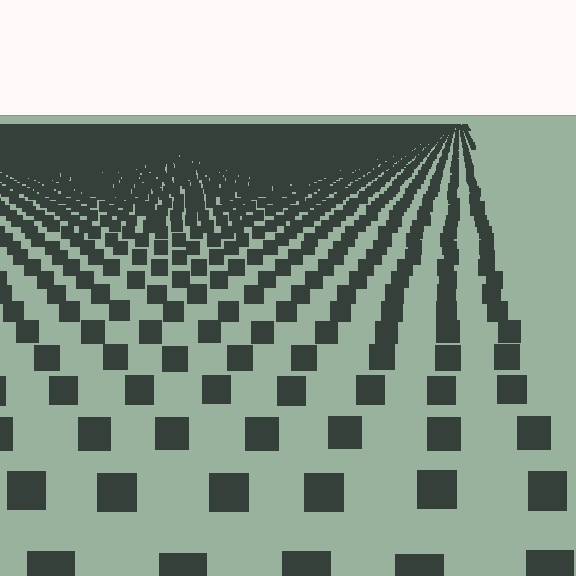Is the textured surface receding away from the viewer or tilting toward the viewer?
The surface is receding away from the viewer. Texture elements get smaller and denser toward the top.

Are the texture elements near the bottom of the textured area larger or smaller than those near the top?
Larger. Near the bottom, elements are closer to the viewer and appear at a bigger on-screen size.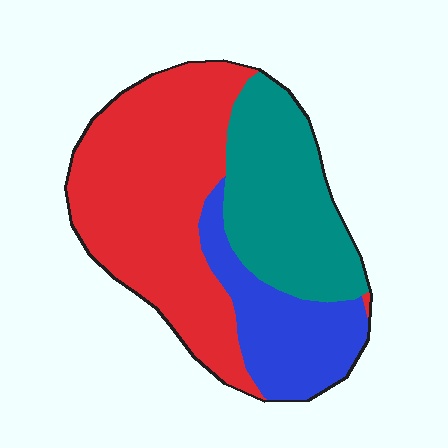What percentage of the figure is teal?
Teal covers around 30% of the figure.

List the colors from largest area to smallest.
From largest to smallest: red, teal, blue.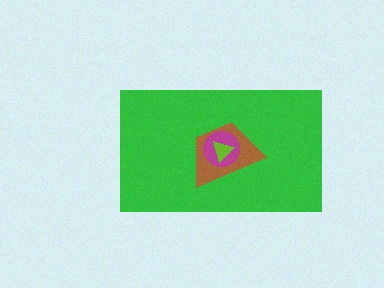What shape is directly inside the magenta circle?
The lime triangle.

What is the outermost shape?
The green rectangle.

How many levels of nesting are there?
4.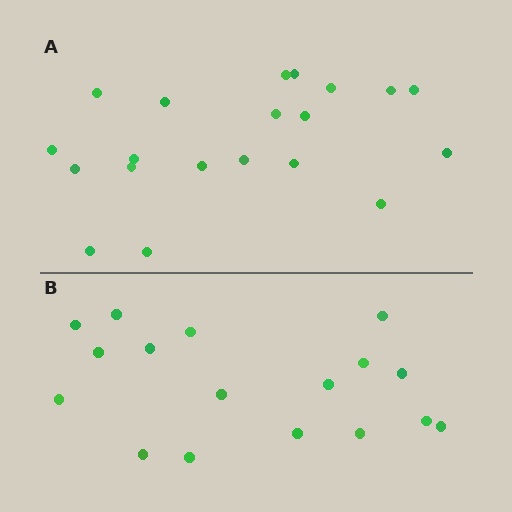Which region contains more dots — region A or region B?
Region A (the top region) has more dots.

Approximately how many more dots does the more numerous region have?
Region A has just a few more — roughly 2 or 3 more dots than region B.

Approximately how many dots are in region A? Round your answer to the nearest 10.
About 20 dots.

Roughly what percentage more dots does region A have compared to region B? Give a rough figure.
About 20% more.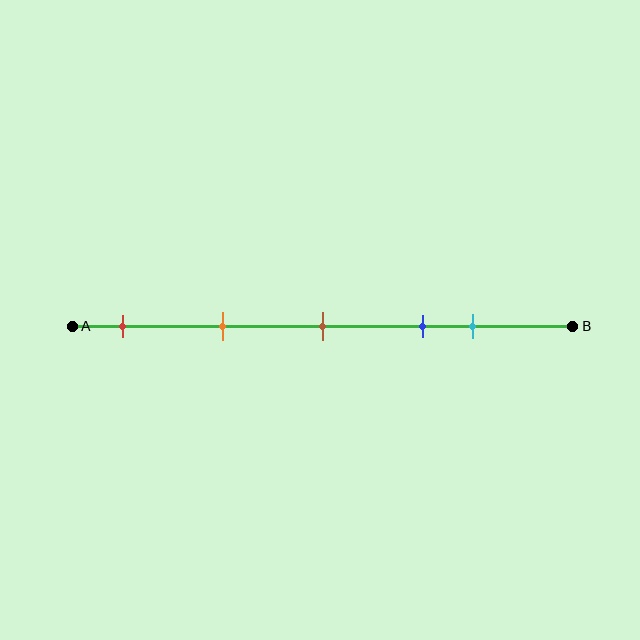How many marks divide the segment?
There are 5 marks dividing the segment.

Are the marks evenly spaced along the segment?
No, the marks are not evenly spaced.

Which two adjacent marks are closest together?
The blue and cyan marks are the closest adjacent pair.